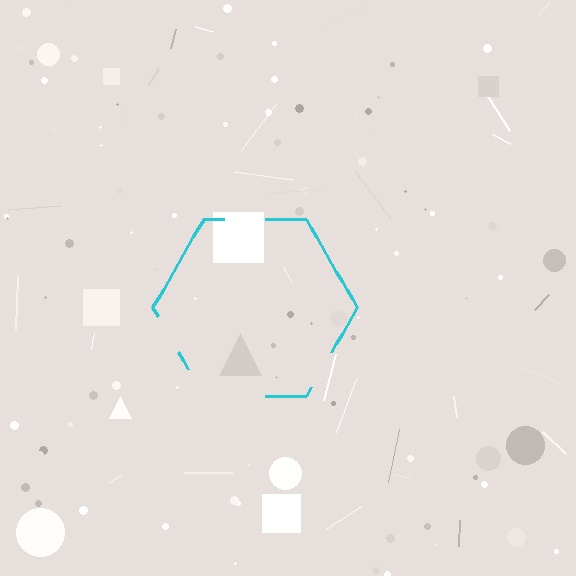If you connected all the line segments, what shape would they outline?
They would outline a hexagon.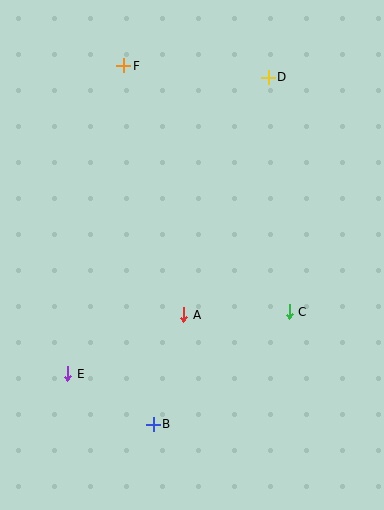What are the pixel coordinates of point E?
Point E is at (68, 374).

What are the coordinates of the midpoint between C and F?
The midpoint between C and F is at (207, 189).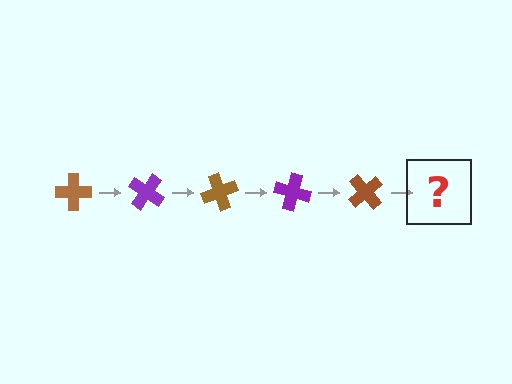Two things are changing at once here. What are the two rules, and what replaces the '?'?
The two rules are that it rotates 35 degrees each step and the color cycles through brown and purple. The '?' should be a purple cross, rotated 175 degrees from the start.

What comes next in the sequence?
The next element should be a purple cross, rotated 175 degrees from the start.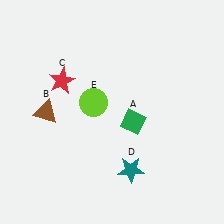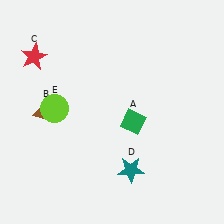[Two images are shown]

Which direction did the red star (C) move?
The red star (C) moved left.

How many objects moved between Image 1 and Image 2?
2 objects moved between the two images.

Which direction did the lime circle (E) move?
The lime circle (E) moved left.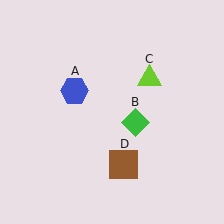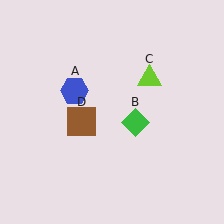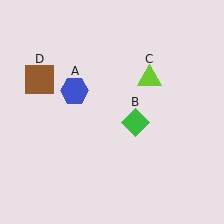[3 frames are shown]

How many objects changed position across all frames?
1 object changed position: brown square (object D).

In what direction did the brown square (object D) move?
The brown square (object D) moved up and to the left.